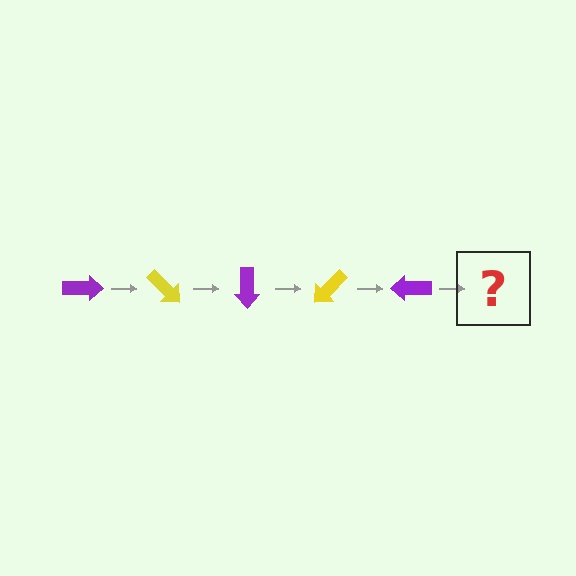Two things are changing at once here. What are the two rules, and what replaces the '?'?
The two rules are that it rotates 45 degrees each step and the color cycles through purple and yellow. The '?' should be a yellow arrow, rotated 225 degrees from the start.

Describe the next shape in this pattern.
It should be a yellow arrow, rotated 225 degrees from the start.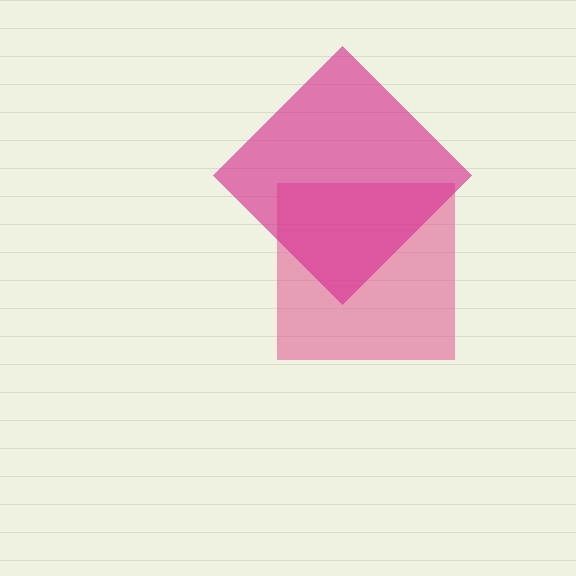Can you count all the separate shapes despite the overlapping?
Yes, there are 2 separate shapes.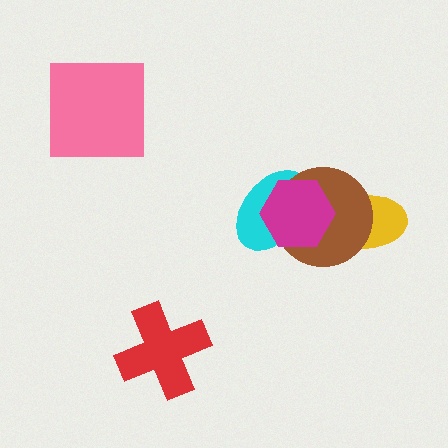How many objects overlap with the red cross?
0 objects overlap with the red cross.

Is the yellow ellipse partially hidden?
Yes, it is partially covered by another shape.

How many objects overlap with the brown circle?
3 objects overlap with the brown circle.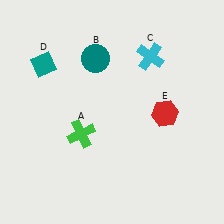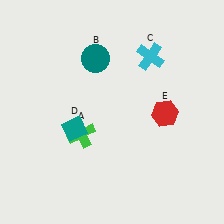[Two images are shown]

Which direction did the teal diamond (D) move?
The teal diamond (D) moved down.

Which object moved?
The teal diamond (D) moved down.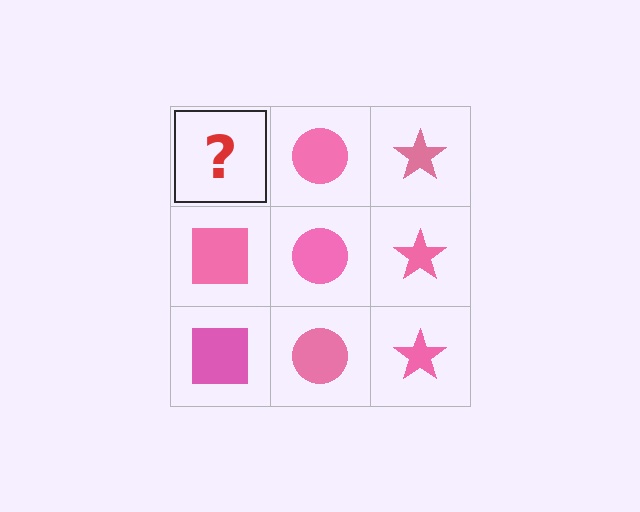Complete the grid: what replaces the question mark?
The question mark should be replaced with a pink square.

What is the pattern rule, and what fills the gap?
The rule is that each column has a consistent shape. The gap should be filled with a pink square.